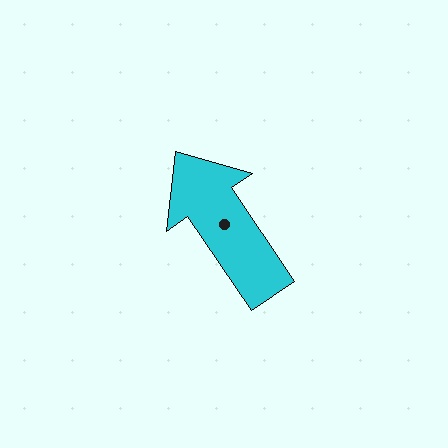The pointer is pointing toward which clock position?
Roughly 11 o'clock.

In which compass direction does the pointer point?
Northwest.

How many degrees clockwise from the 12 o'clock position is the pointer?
Approximately 326 degrees.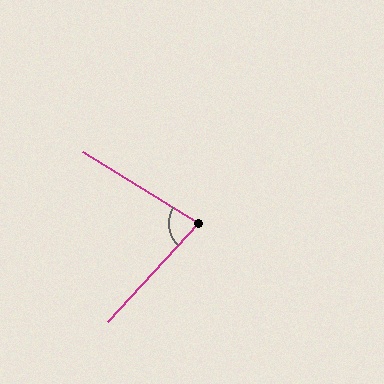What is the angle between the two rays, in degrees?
Approximately 79 degrees.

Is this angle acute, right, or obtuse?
It is acute.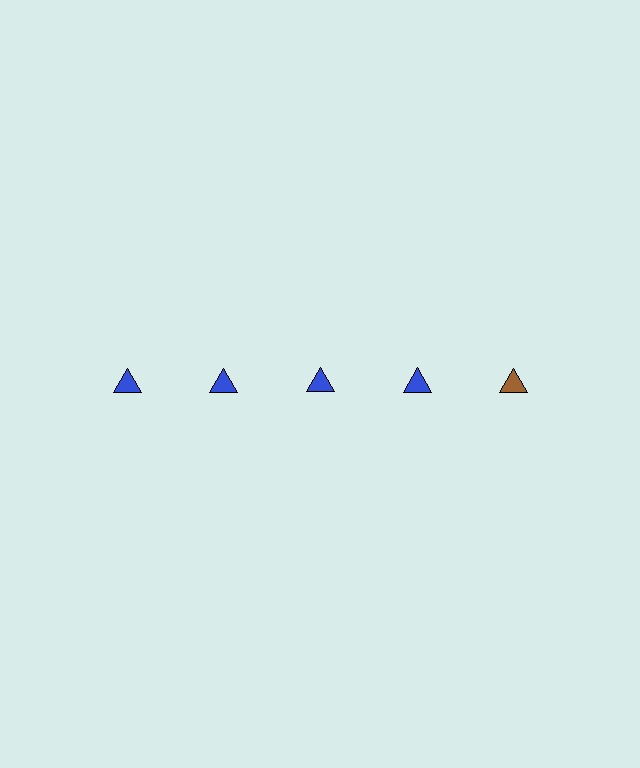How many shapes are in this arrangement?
There are 5 shapes arranged in a grid pattern.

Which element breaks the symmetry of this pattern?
The brown triangle in the top row, rightmost column breaks the symmetry. All other shapes are blue triangles.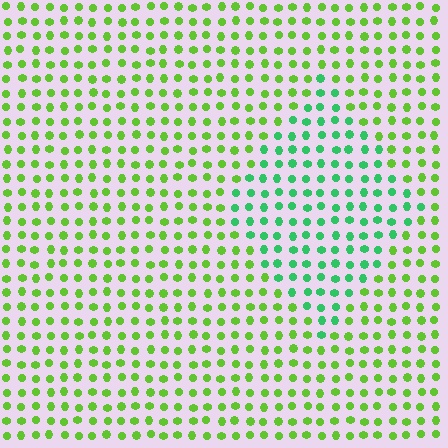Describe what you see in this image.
The image is filled with small lime elements in a uniform arrangement. A diamond-shaped region is visible where the elements are tinted to a slightly different hue, forming a subtle color boundary.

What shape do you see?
I see a diamond.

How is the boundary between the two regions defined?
The boundary is defined purely by a slight shift in hue (about 41 degrees). Spacing, size, and orientation are identical on both sides.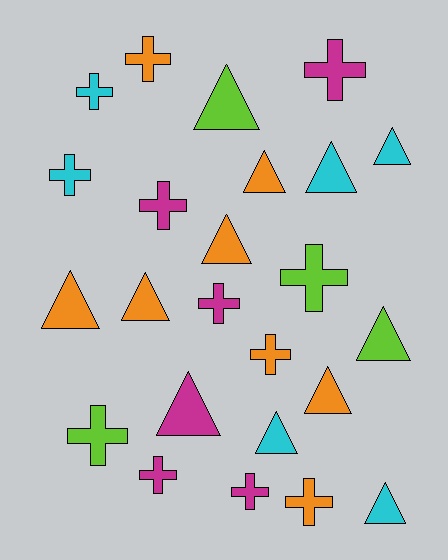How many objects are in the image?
There are 24 objects.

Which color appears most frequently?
Orange, with 8 objects.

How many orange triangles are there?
There are 5 orange triangles.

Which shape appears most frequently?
Triangle, with 12 objects.